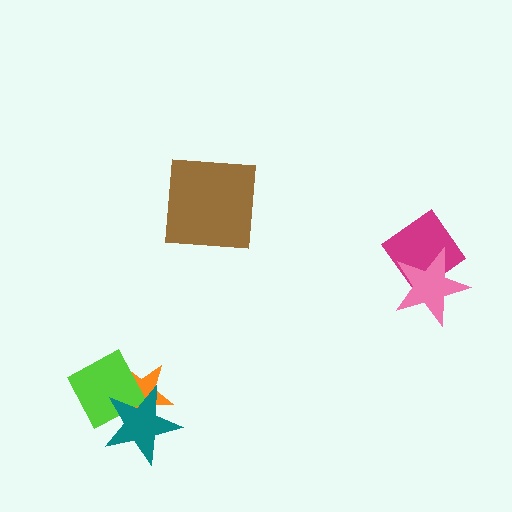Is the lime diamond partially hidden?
Yes, it is partially covered by another shape.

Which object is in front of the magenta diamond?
The pink star is in front of the magenta diamond.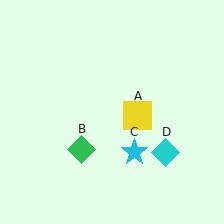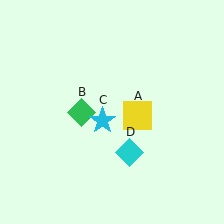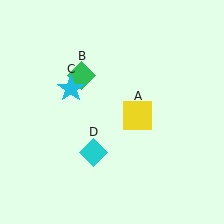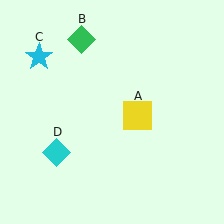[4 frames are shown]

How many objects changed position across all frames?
3 objects changed position: green diamond (object B), cyan star (object C), cyan diamond (object D).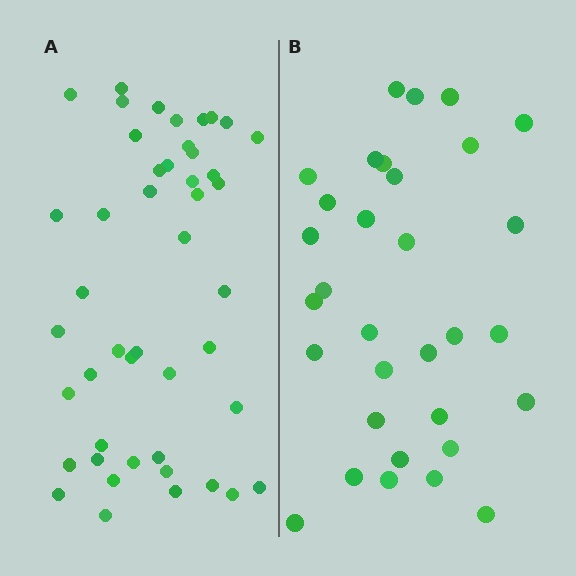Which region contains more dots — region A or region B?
Region A (the left region) has more dots.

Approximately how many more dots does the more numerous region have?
Region A has approximately 15 more dots than region B.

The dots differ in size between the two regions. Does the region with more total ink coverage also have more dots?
No. Region B has more total ink coverage because its dots are larger, but region A actually contains more individual dots. Total area can be misleading — the number of items is what matters here.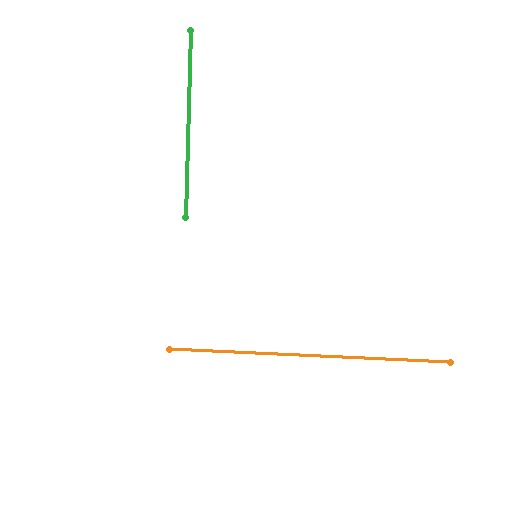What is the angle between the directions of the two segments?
Approximately 89 degrees.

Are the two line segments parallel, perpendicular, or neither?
Perpendicular — they meet at approximately 89°.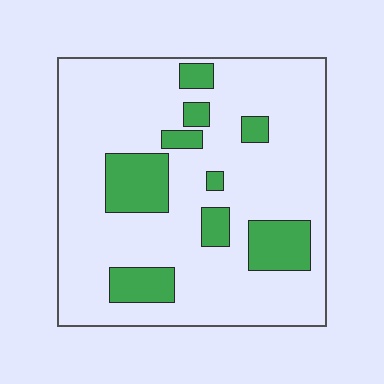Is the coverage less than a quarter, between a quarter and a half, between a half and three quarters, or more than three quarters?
Less than a quarter.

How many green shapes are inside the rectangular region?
9.